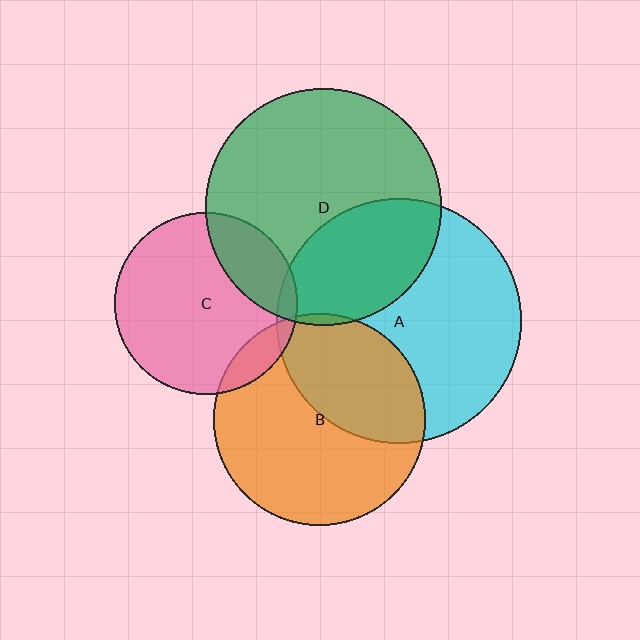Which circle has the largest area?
Circle A (cyan).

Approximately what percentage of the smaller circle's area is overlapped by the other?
Approximately 20%.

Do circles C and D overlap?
Yes.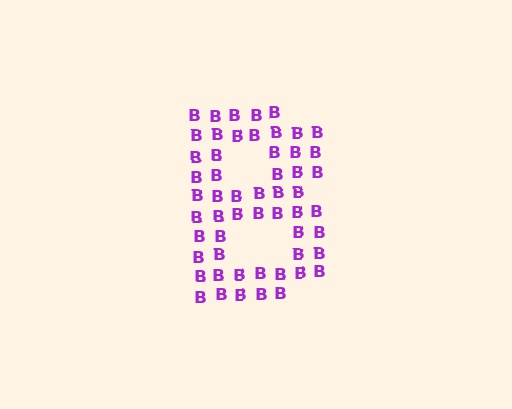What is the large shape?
The large shape is the letter B.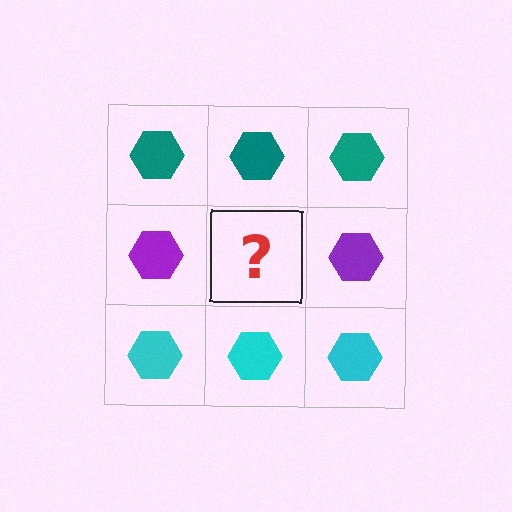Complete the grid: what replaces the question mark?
The question mark should be replaced with a purple hexagon.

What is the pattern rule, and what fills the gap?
The rule is that each row has a consistent color. The gap should be filled with a purple hexagon.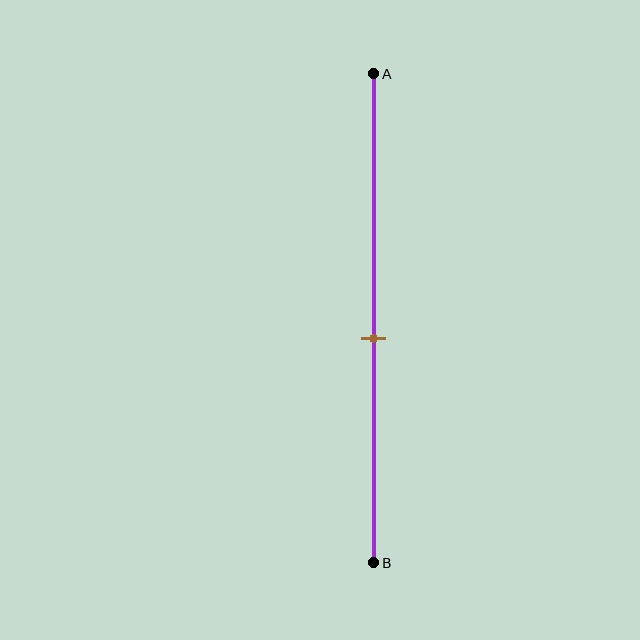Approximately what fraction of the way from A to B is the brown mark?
The brown mark is approximately 55% of the way from A to B.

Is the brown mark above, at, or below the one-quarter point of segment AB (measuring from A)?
The brown mark is below the one-quarter point of segment AB.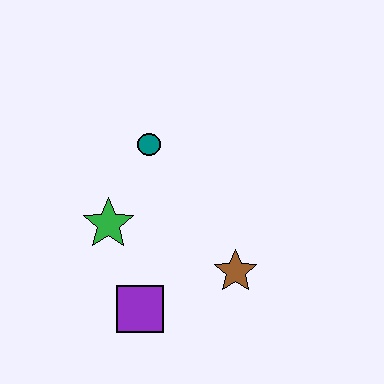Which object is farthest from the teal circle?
The purple square is farthest from the teal circle.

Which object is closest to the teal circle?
The green star is closest to the teal circle.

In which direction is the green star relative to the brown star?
The green star is to the left of the brown star.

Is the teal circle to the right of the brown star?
No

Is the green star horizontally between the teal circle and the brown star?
No